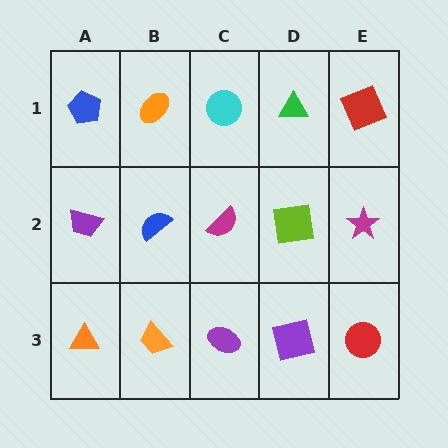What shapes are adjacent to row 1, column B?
A blue semicircle (row 2, column B), a blue pentagon (row 1, column A), a cyan circle (row 1, column C).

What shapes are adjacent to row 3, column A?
A purple trapezoid (row 2, column A), an orange trapezoid (row 3, column B).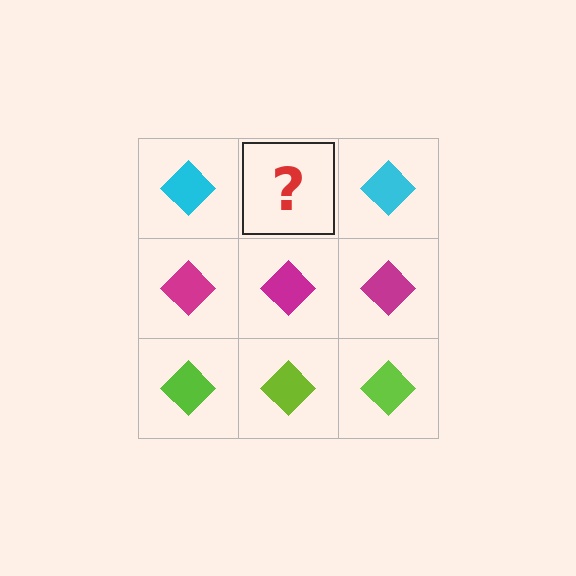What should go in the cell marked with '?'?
The missing cell should contain a cyan diamond.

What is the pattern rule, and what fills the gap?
The rule is that each row has a consistent color. The gap should be filled with a cyan diamond.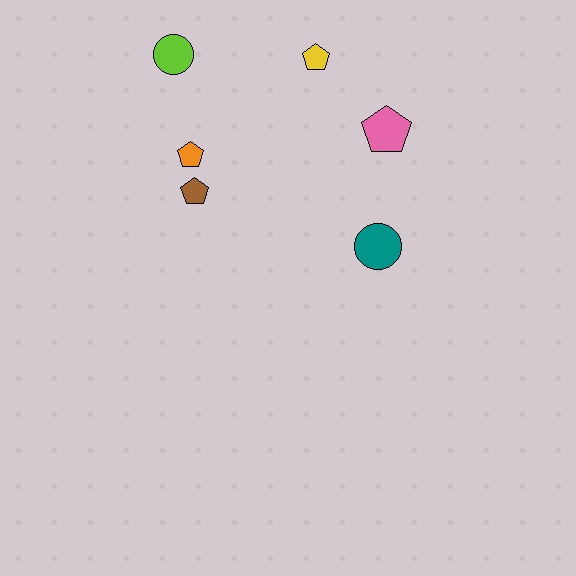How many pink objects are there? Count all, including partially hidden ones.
There is 1 pink object.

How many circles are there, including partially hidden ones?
There are 2 circles.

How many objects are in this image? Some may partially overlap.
There are 6 objects.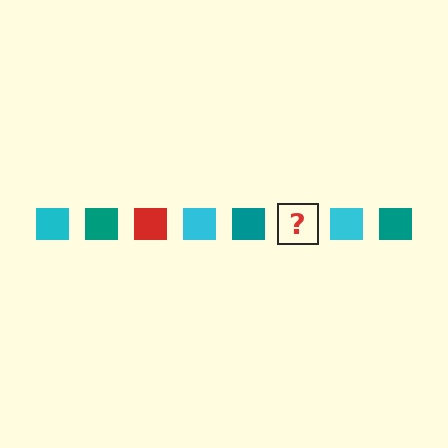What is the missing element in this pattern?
The missing element is a red square.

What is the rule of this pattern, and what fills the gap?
The rule is that the pattern cycles through cyan, teal, red squares. The gap should be filled with a red square.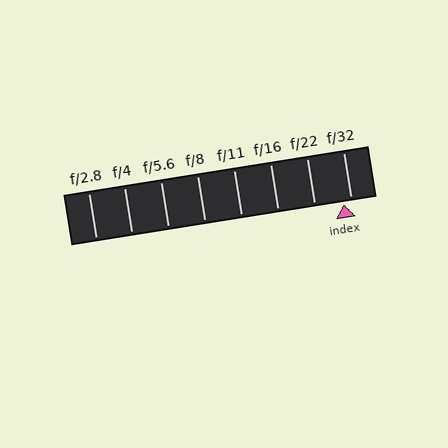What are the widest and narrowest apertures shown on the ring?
The widest aperture shown is f/2.8 and the narrowest is f/32.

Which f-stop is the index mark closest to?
The index mark is closest to f/32.